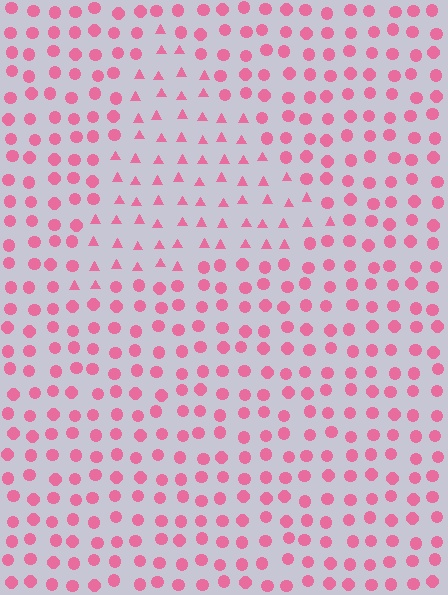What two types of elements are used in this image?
The image uses triangles inside the triangle region and circles outside it.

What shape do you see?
I see a triangle.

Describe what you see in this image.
The image is filled with small pink elements arranged in a uniform grid. A triangle-shaped region contains triangles, while the surrounding area contains circles. The boundary is defined purely by the change in element shape.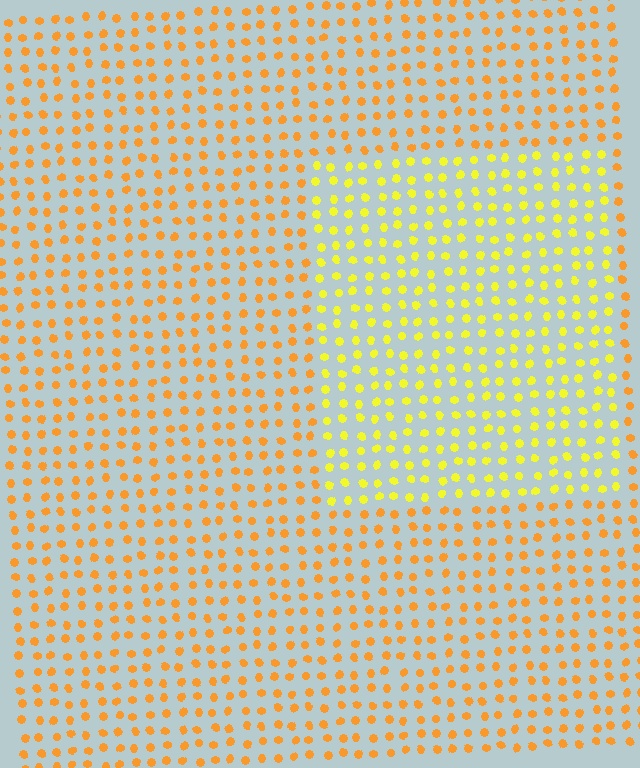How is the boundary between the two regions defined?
The boundary is defined purely by a slight shift in hue (about 31 degrees). Spacing, size, and orientation are identical on both sides.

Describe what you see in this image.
The image is filled with small orange elements in a uniform arrangement. A rectangle-shaped region is visible where the elements are tinted to a slightly different hue, forming a subtle color boundary.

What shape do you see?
I see a rectangle.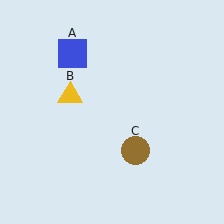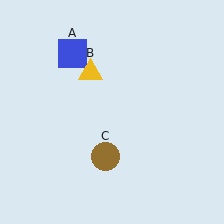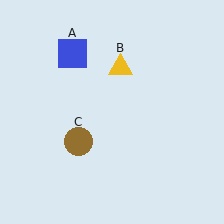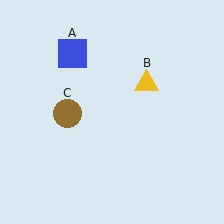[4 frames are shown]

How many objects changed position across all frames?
2 objects changed position: yellow triangle (object B), brown circle (object C).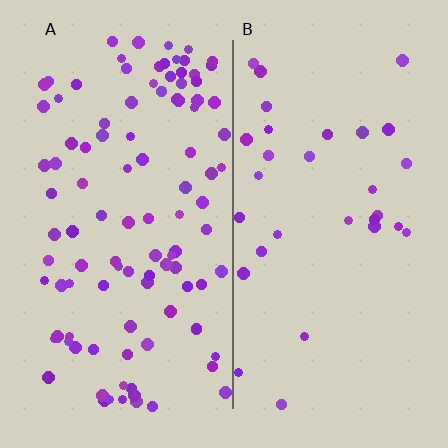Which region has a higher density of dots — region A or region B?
A (the left).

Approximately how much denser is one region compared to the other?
Approximately 3.4× — region A over region B.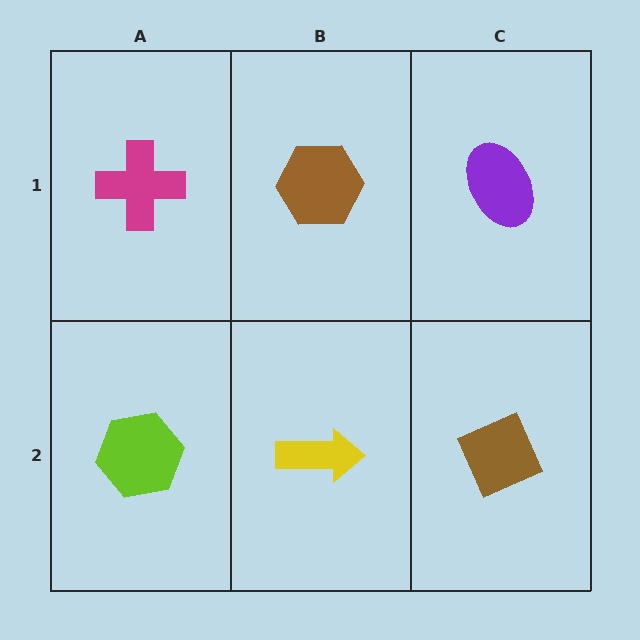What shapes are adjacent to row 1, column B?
A yellow arrow (row 2, column B), a magenta cross (row 1, column A), a purple ellipse (row 1, column C).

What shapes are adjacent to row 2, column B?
A brown hexagon (row 1, column B), a lime hexagon (row 2, column A), a brown diamond (row 2, column C).